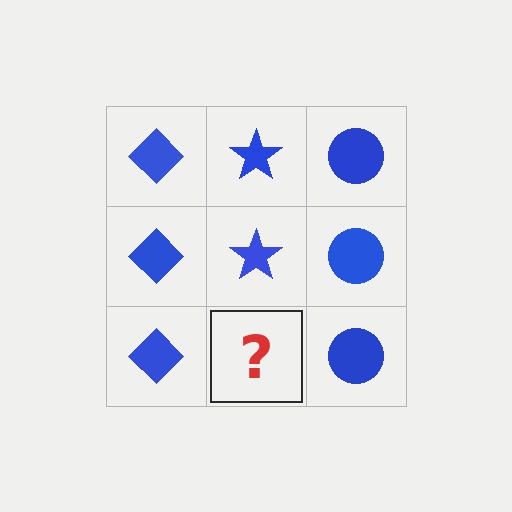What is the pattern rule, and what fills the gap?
The rule is that each column has a consistent shape. The gap should be filled with a blue star.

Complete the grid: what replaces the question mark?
The question mark should be replaced with a blue star.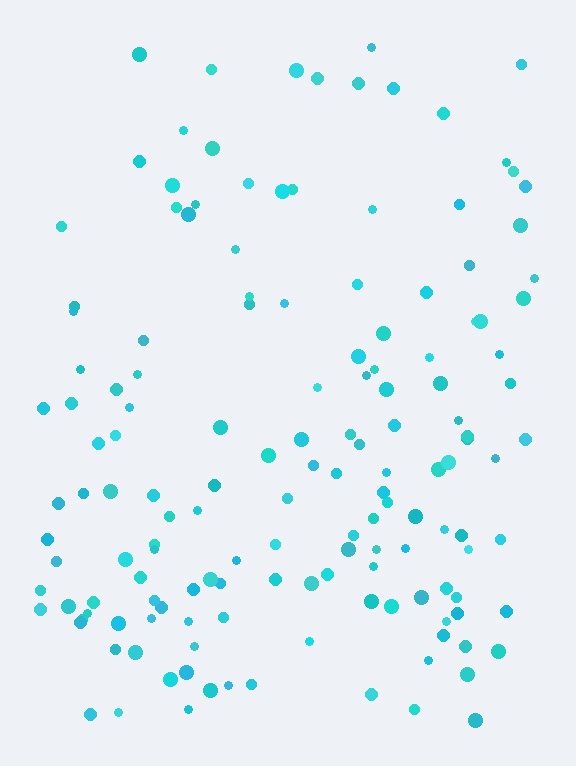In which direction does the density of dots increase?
From top to bottom, with the bottom side densest.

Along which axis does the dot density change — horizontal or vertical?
Vertical.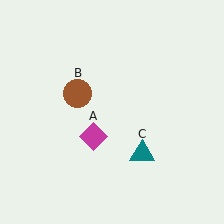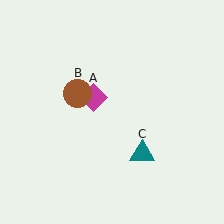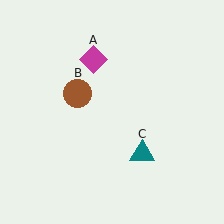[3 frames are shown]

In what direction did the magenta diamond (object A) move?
The magenta diamond (object A) moved up.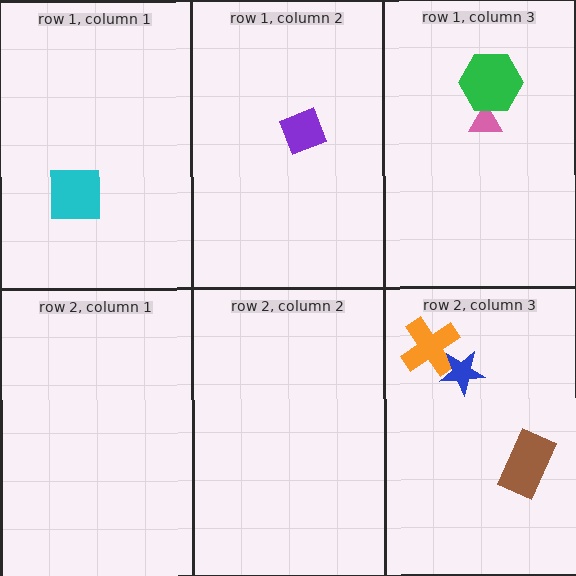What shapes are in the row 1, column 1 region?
The cyan square.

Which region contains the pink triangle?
The row 1, column 3 region.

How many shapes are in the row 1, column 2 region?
1.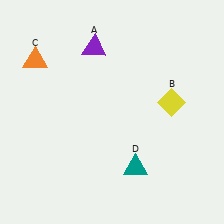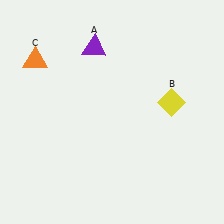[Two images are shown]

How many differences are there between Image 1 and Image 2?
There is 1 difference between the two images.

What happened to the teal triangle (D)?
The teal triangle (D) was removed in Image 2. It was in the bottom-right area of Image 1.